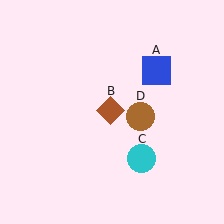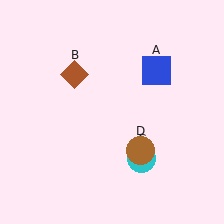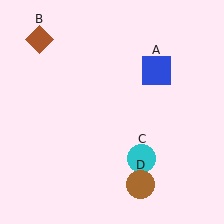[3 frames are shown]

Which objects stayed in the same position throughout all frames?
Blue square (object A) and cyan circle (object C) remained stationary.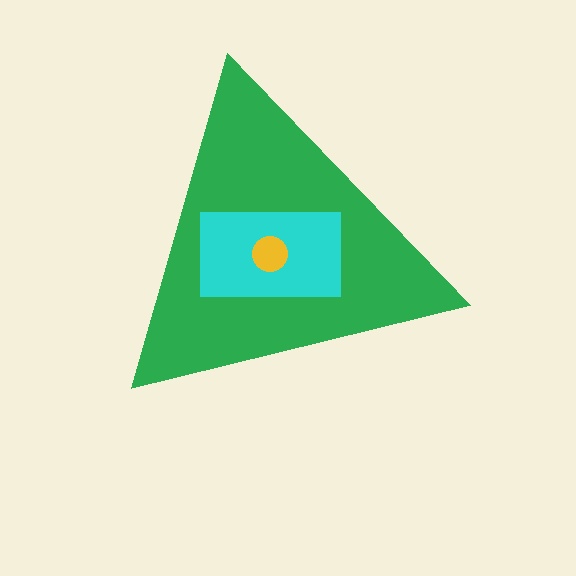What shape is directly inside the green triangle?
The cyan rectangle.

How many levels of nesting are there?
3.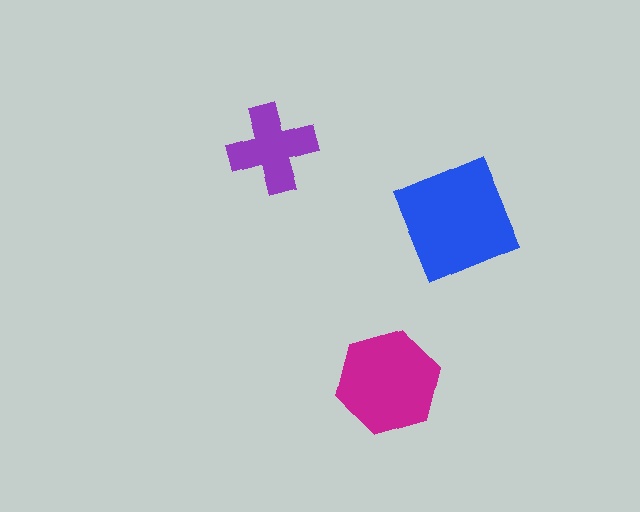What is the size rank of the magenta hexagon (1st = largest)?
2nd.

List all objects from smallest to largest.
The purple cross, the magenta hexagon, the blue square.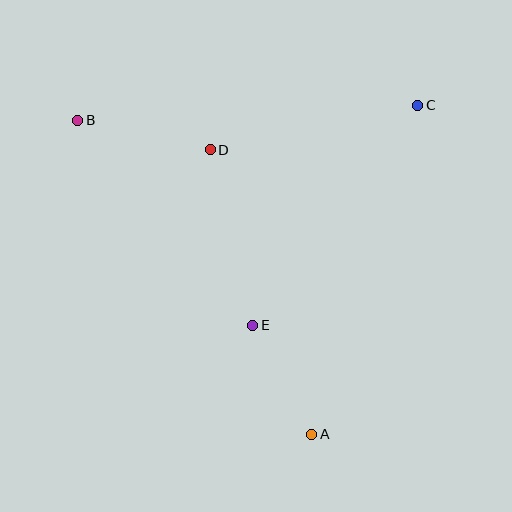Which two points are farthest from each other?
Points A and B are farthest from each other.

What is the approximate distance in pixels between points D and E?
The distance between D and E is approximately 181 pixels.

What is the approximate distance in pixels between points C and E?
The distance between C and E is approximately 275 pixels.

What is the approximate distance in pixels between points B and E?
The distance between B and E is approximately 270 pixels.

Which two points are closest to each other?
Points A and E are closest to each other.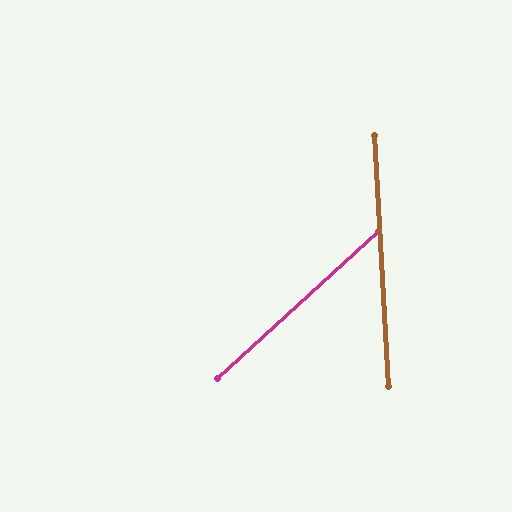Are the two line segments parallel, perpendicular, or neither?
Neither parallel nor perpendicular — they differ by about 51°.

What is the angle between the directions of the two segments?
Approximately 51 degrees.